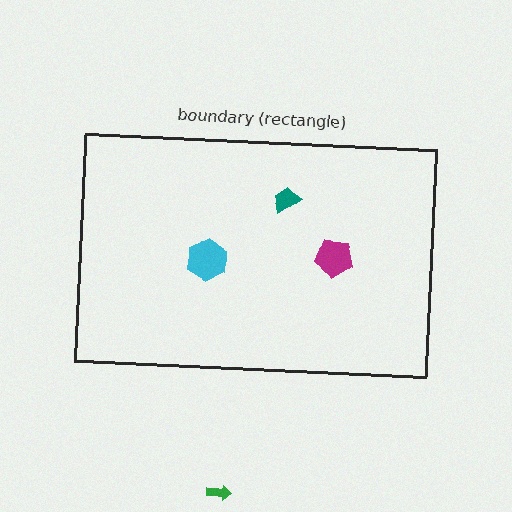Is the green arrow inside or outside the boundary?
Outside.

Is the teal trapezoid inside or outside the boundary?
Inside.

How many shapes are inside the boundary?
3 inside, 1 outside.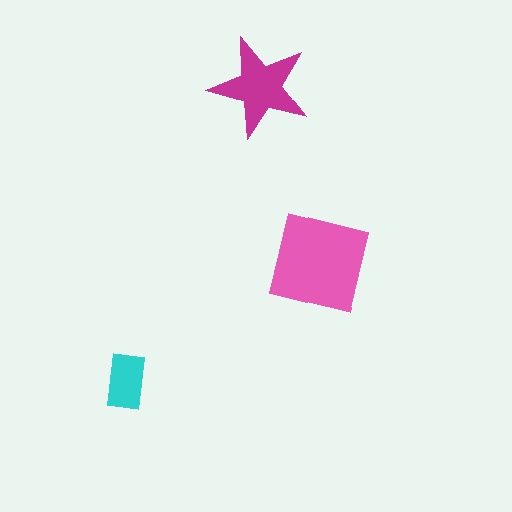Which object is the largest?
The pink square.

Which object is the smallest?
The cyan rectangle.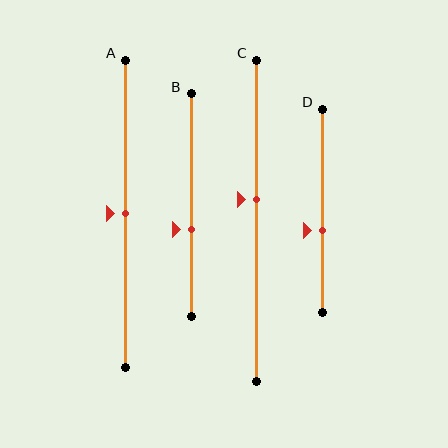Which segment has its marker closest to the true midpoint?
Segment A has its marker closest to the true midpoint.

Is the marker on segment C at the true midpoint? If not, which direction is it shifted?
No, the marker on segment C is shifted upward by about 7% of the segment length.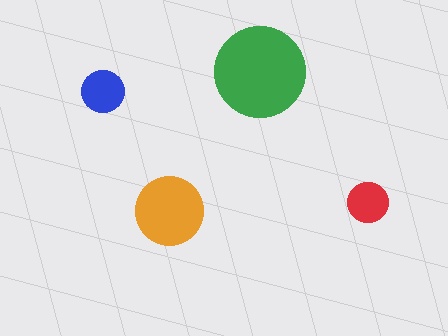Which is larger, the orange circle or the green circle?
The green one.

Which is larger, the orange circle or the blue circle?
The orange one.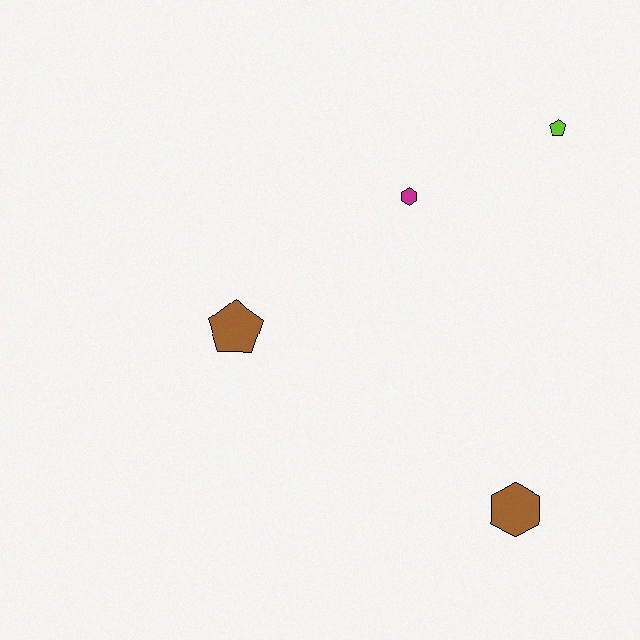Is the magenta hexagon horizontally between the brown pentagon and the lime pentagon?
Yes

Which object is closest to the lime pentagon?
The magenta hexagon is closest to the lime pentagon.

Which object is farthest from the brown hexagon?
The lime pentagon is farthest from the brown hexagon.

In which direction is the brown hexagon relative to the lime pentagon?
The brown hexagon is below the lime pentagon.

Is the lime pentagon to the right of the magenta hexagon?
Yes